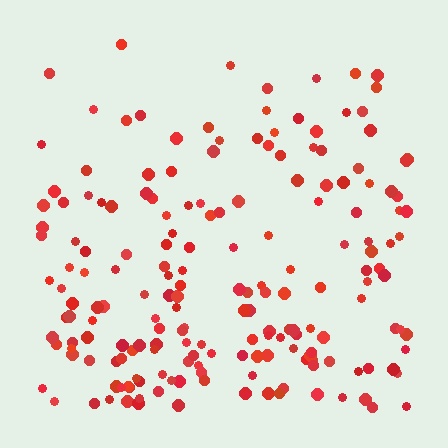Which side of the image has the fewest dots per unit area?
The top.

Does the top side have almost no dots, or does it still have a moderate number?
Still a moderate number, just noticeably fewer than the bottom.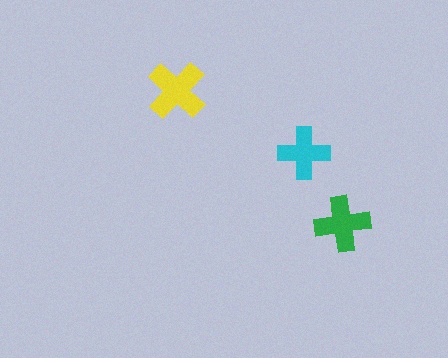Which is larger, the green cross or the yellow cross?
The yellow one.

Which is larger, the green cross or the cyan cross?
The green one.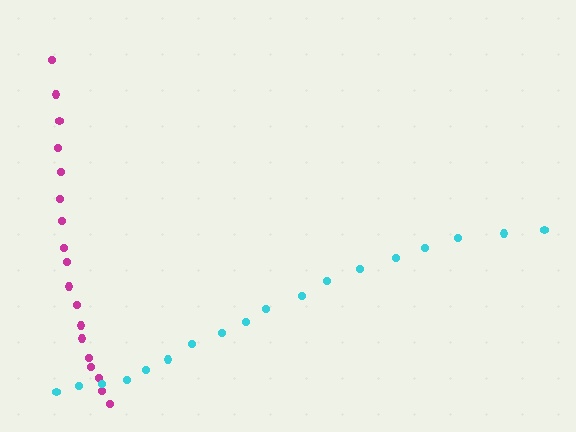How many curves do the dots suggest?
There are 2 distinct paths.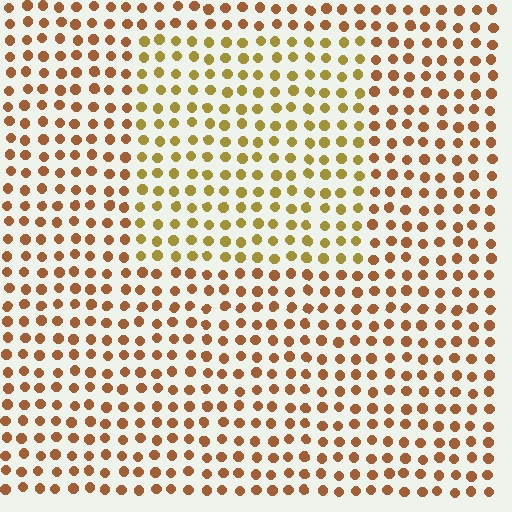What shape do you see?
I see a rectangle.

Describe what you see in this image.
The image is filled with small brown elements in a uniform arrangement. A rectangle-shaped region is visible where the elements are tinted to a slightly different hue, forming a subtle color boundary.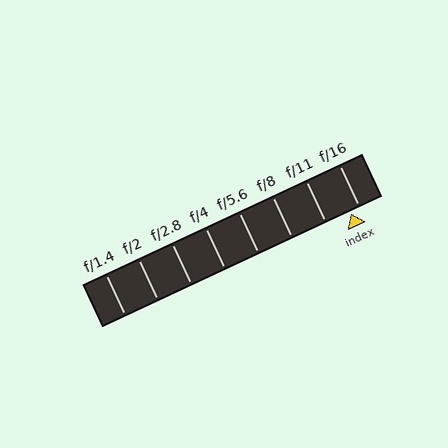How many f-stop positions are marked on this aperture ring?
There are 8 f-stop positions marked.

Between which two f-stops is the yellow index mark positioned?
The index mark is between f/11 and f/16.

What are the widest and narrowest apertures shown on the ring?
The widest aperture shown is f/1.4 and the narrowest is f/16.